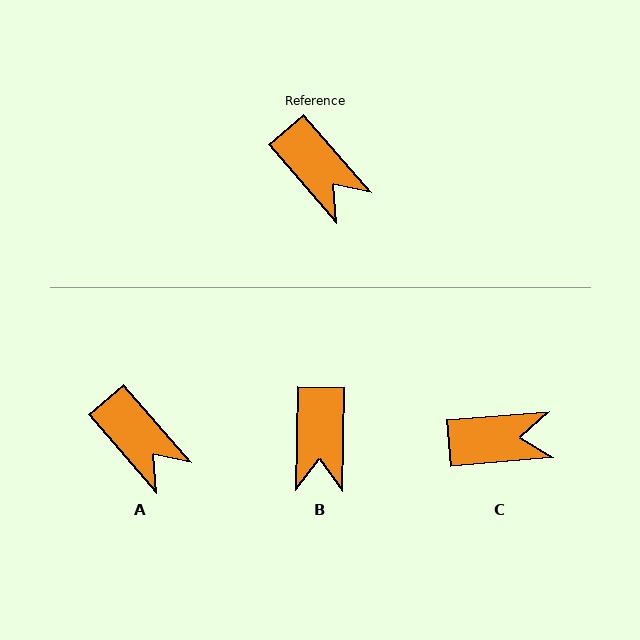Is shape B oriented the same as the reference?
No, it is off by about 42 degrees.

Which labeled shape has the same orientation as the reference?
A.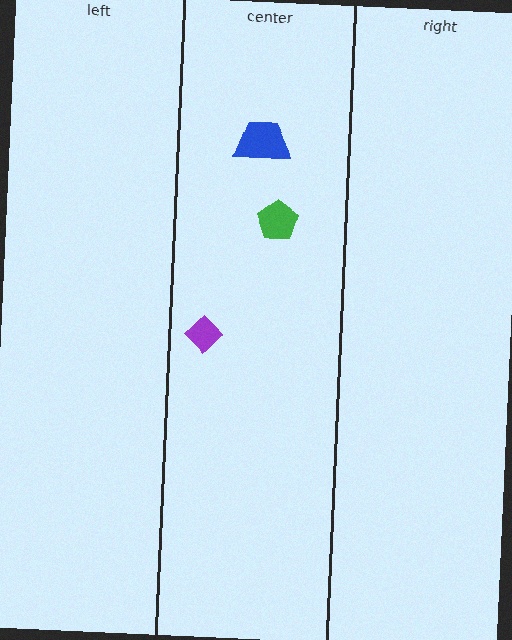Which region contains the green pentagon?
The center region.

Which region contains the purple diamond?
The center region.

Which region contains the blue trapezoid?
The center region.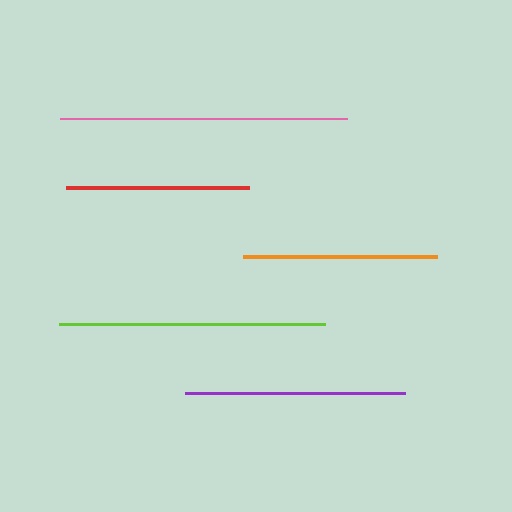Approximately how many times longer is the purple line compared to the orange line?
The purple line is approximately 1.1 times the length of the orange line.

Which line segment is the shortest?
The red line is the shortest at approximately 184 pixels.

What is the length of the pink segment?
The pink segment is approximately 287 pixels long.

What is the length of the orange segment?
The orange segment is approximately 194 pixels long.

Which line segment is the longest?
The pink line is the longest at approximately 287 pixels.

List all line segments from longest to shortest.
From longest to shortest: pink, lime, purple, orange, red.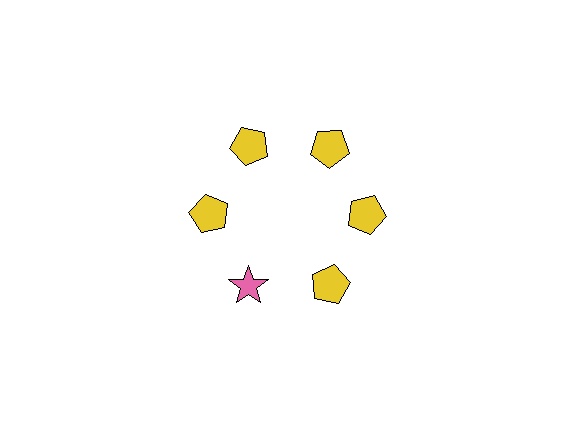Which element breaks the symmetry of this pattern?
The pink star at roughly the 7 o'clock position breaks the symmetry. All other shapes are yellow pentagons.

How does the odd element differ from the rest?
It differs in both color (pink instead of yellow) and shape (star instead of pentagon).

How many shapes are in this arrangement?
There are 6 shapes arranged in a ring pattern.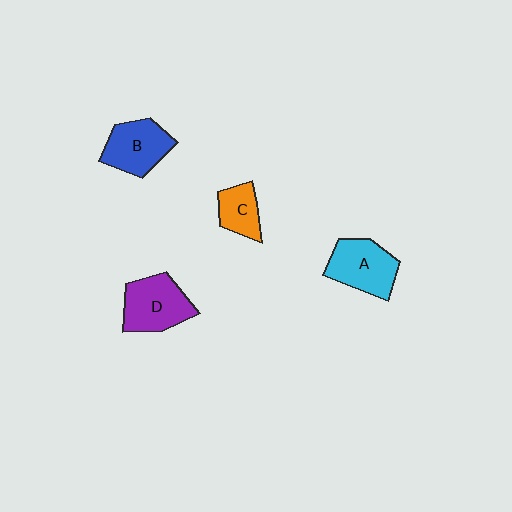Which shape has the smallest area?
Shape C (orange).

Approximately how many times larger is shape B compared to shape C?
Approximately 1.5 times.